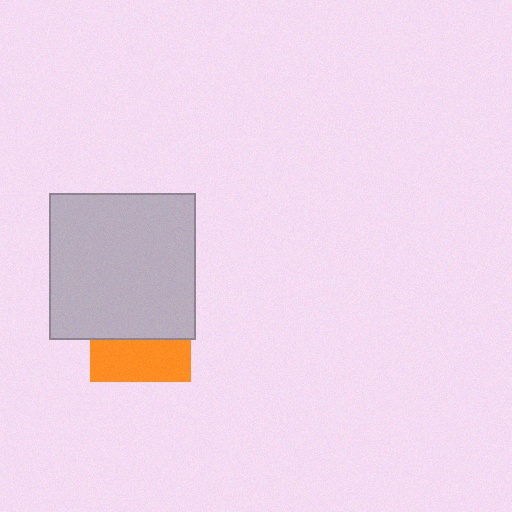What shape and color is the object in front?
The object in front is a light gray square.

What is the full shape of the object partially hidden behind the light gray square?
The partially hidden object is an orange square.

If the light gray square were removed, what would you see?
You would see the complete orange square.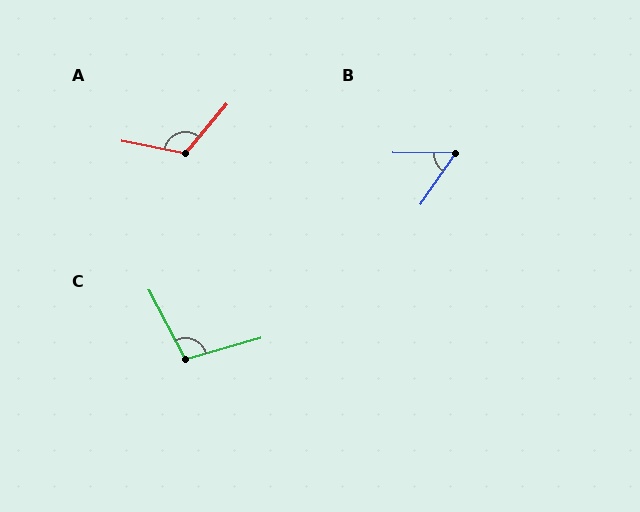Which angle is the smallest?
B, at approximately 56 degrees.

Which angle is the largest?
A, at approximately 119 degrees.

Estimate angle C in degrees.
Approximately 102 degrees.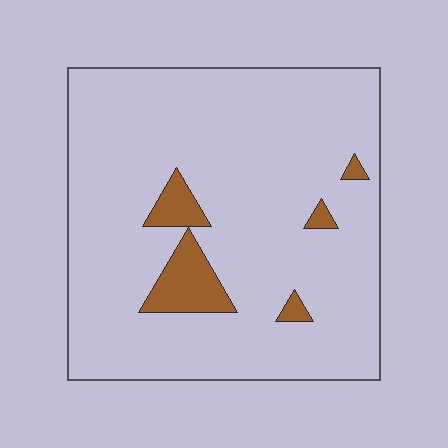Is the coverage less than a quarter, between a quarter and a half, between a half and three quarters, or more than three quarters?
Less than a quarter.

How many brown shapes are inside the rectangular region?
5.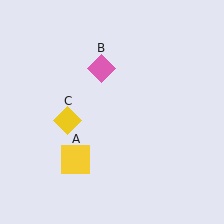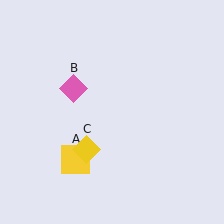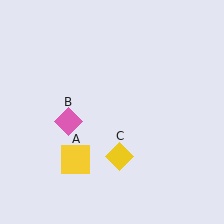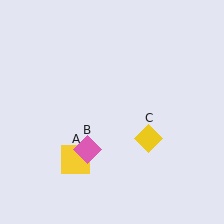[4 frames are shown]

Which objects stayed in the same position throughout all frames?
Yellow square (object A) remained stationary.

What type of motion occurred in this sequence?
The pink diamond (object B), yellow diamond (object C) rotated counterclockwise around the center of the scene.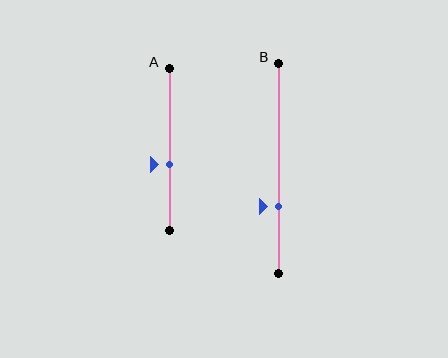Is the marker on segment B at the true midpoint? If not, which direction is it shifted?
No, the marker on segment B is shifted downward by about 18% of the segment length.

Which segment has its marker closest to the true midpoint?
Segment A has its marker closest to the true midpoint.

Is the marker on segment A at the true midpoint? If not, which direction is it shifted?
No, the marker on segment A is shifted downward by about 9% of the segment length.